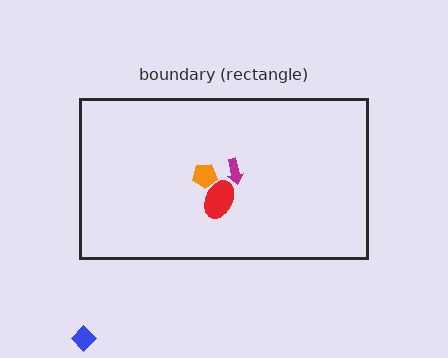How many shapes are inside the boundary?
3 inside, 1 outside.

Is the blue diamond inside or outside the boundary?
Outside.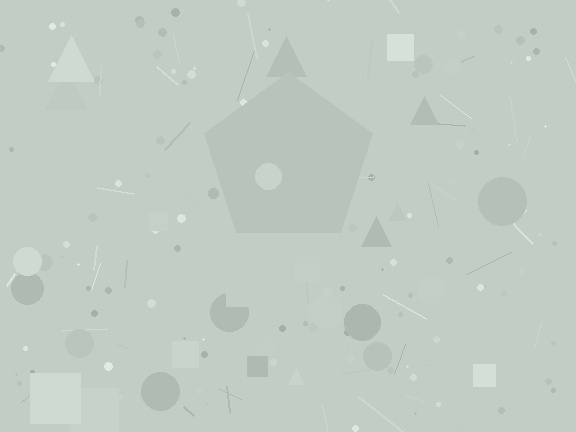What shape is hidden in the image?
A pentagon is hidden in the image.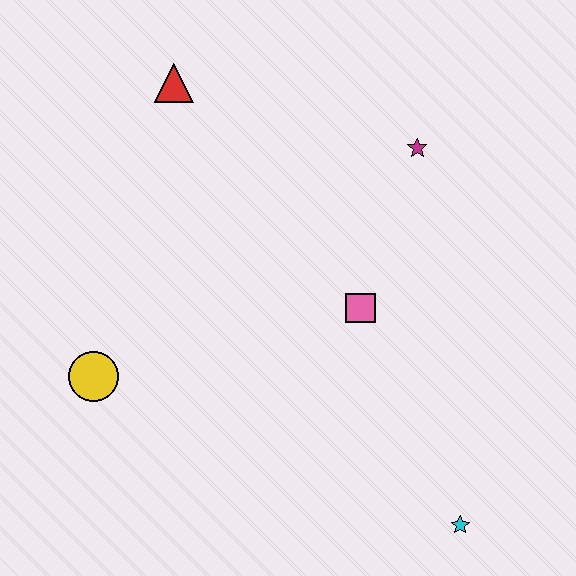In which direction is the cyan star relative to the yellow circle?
The cyan star is to the right of the yellow circle.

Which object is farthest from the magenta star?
The yellow circle is farthest from the magenta star.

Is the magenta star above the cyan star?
Yes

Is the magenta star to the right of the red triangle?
Yes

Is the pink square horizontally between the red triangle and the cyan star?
Yes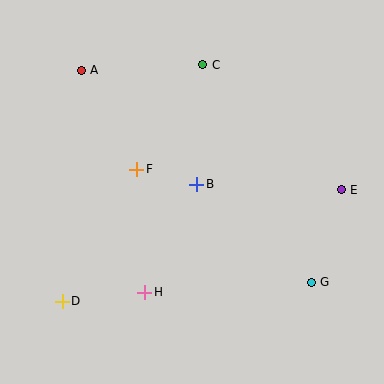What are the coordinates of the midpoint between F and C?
The midpoint between F and C is at (170, 117).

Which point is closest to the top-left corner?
Point A is closest to the top-left corner.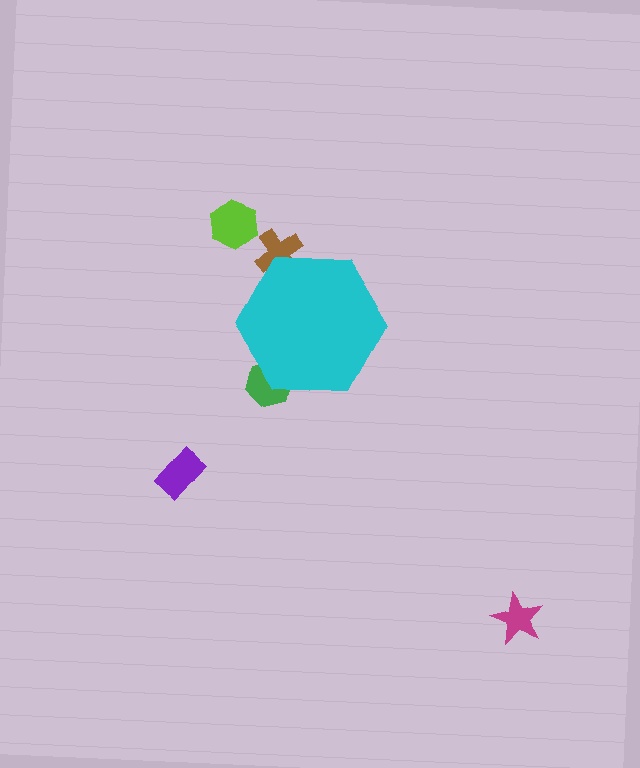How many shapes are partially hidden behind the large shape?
2 shapes are partially hidden.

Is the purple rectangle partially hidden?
No, the purple rectangle is fully visible.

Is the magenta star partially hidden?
No, the magenta star is fully visible.